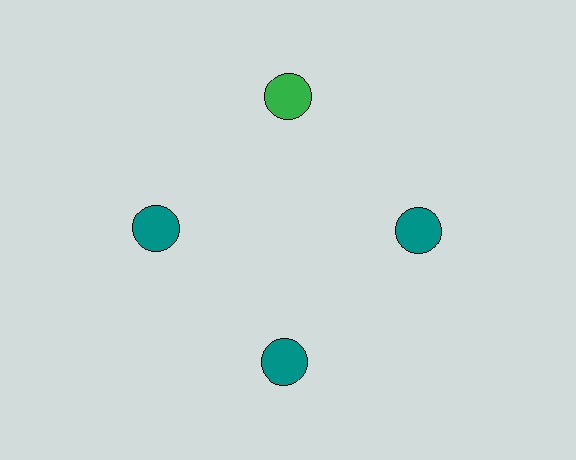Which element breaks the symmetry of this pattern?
The green circle at roughly the 12 o'clock position breaks the symmetry. All other shapes are teal circles.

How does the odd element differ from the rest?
It has a different color: green instead of teal.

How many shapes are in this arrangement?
There are 4 shapes arranged in a ring pattern.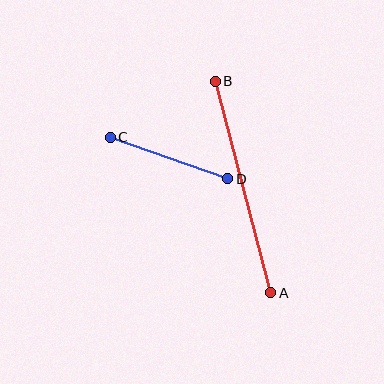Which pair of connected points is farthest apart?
Points A and B are farthest apart.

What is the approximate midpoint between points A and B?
The midpoint is at approximately (243, 187) pixels.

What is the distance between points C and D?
The distance is approximately 124 pixels.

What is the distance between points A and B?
The distance is approximately 219 pixels.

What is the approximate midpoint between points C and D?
The midpoint is at approximately (169, 158) pixels.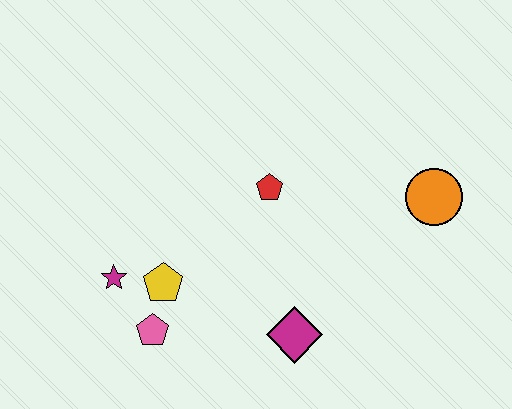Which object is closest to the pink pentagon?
The yellow pentagon is closest to the pink pentagon.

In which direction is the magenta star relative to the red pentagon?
The magenta star is to the left of the red pentagon.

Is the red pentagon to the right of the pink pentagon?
Yes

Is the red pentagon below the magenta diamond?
No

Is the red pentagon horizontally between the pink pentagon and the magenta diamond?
Yes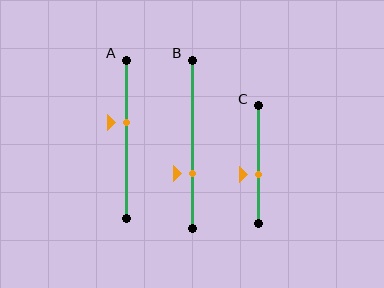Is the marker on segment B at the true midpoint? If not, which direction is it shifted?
No, the marker on segment B is shifted downward by about 18% of the segment length.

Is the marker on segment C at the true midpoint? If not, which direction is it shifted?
No, the marker on segment C is shifted downward by about 8% of the segment length.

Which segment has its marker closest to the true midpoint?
Segment C has its marker closest to the true midpoint.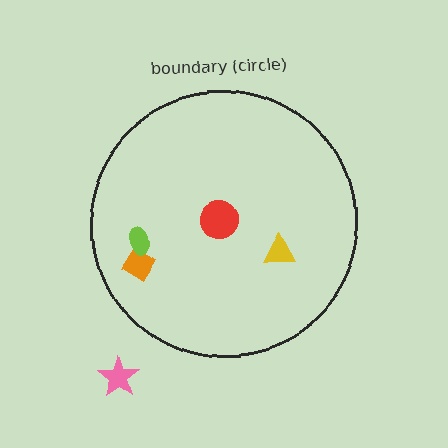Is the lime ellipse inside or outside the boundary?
Inside.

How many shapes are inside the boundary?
4 inside, 1 outside.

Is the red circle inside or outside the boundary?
Inside.